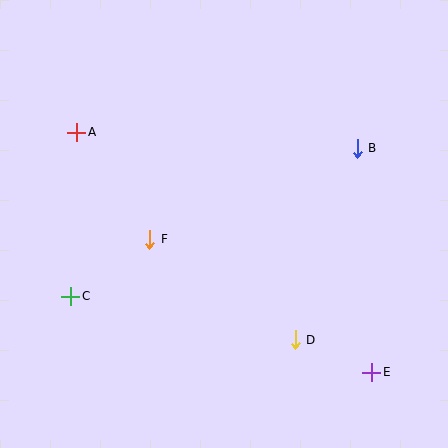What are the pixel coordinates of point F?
Point F is at (150, 239).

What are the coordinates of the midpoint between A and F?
The midpoint between A and F is at (113, 186).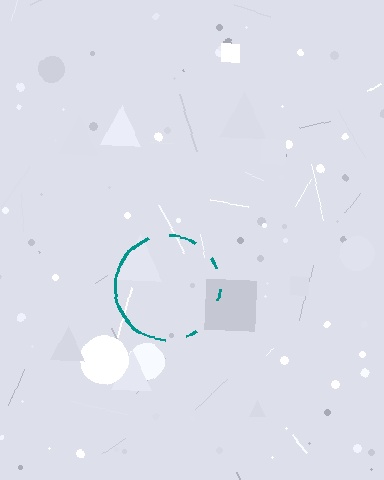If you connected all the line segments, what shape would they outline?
They would outline a circle.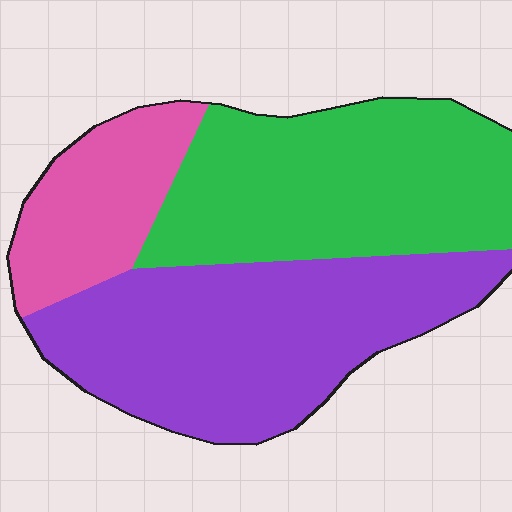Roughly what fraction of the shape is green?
Green covers around 40% of the shape.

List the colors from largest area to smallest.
From largest to smallest: purple, green, pink.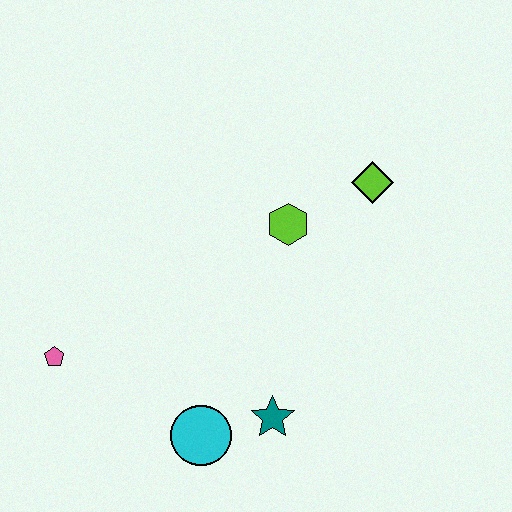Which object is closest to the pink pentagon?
The cyan circle is closest to the pink pentagon.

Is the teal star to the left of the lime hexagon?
Yes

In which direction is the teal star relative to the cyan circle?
The teal star is to the right of the cyan circle.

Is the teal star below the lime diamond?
Yes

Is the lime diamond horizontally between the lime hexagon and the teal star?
No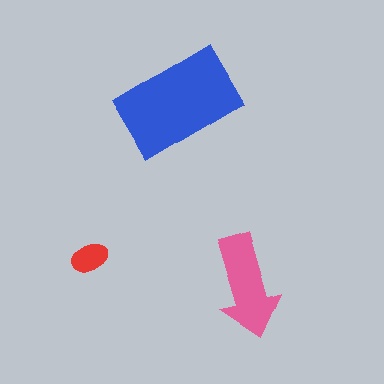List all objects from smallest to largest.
The red ellipse, the pink arrow, the blue rectangle.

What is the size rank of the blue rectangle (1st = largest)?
1st.